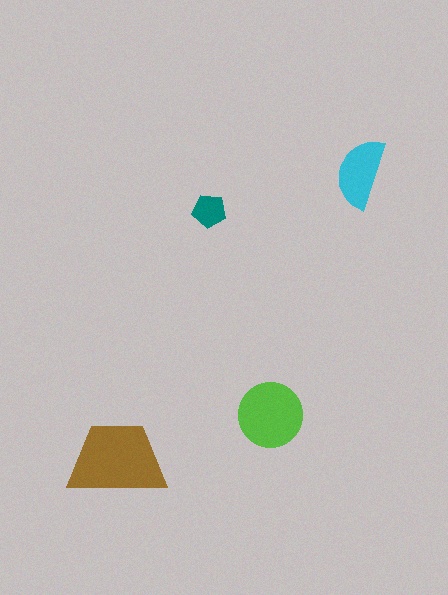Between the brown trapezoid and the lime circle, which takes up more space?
The brown trapezoid.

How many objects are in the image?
There are 4 objects in the image.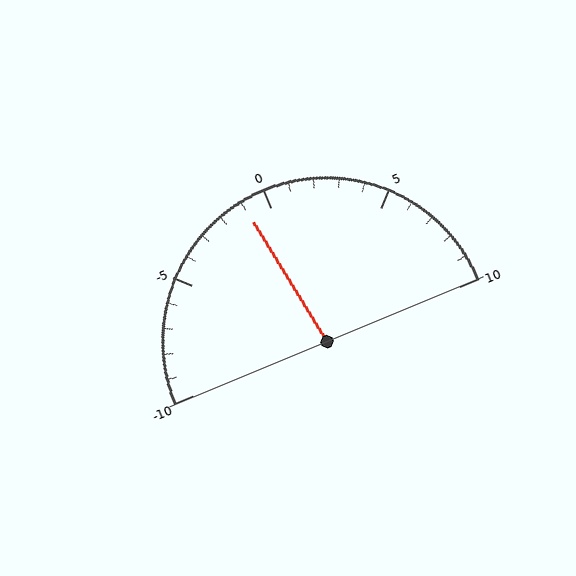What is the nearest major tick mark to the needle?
The nearest major tick mark is 0.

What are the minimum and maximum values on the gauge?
The gauge ranges from -10 to 10.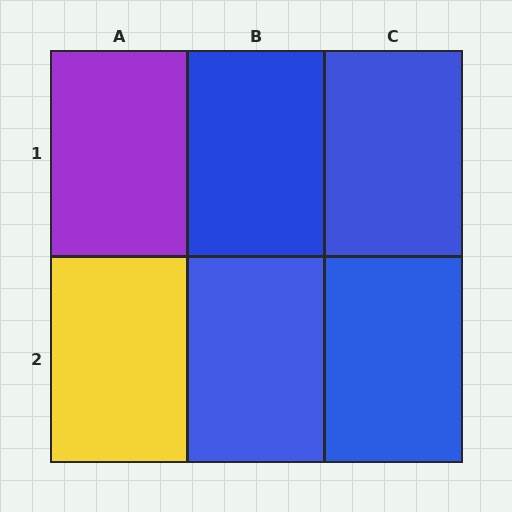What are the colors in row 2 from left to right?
Yellow, blue, blue.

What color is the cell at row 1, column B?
Blue.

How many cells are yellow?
1 cell is yellow.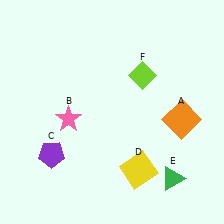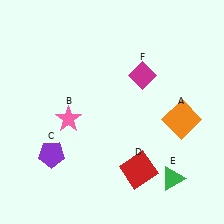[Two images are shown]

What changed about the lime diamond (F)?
In Image 1, F is lime. In Image 2, it changed to magenta.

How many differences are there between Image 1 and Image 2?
There are 2 differences between the two images.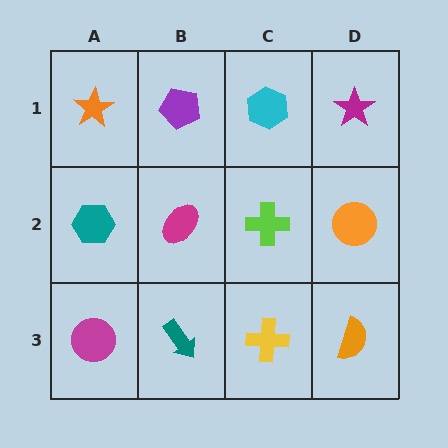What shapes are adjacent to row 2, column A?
An orange star (row 1, column A), a magenta circle (row 3, column A), a magenta ellipse (row 2, column B).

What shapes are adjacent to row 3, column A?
A teal hexagon (row 2, column A), a teal arrow (row 3, column B).